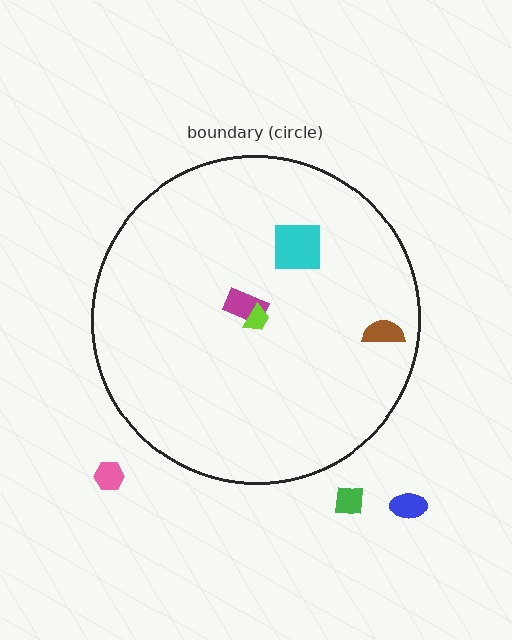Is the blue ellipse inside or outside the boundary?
Outside.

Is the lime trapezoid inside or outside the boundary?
Inside.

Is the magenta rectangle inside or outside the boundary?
Inside.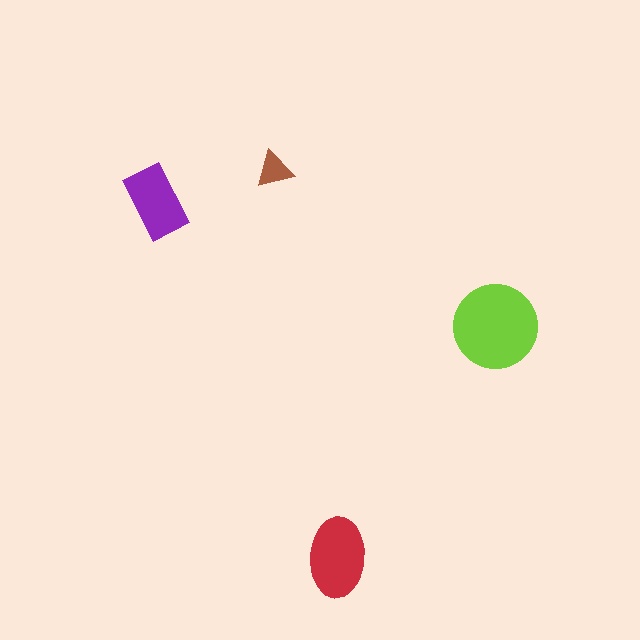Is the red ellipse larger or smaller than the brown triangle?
Larger.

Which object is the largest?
The lime circle.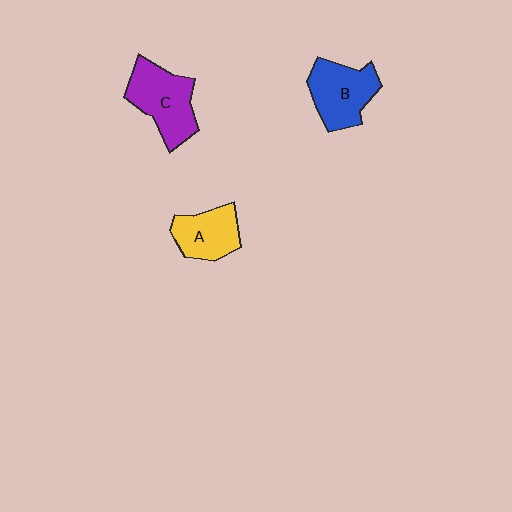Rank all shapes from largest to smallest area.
From largest to smallest: C (purple), B (blue), A (yellow).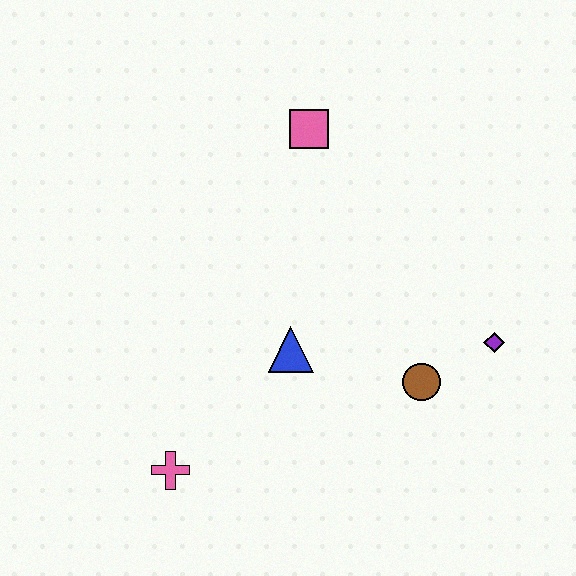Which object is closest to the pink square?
The blue triangle is closest to the pink square.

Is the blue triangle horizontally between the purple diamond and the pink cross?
Yes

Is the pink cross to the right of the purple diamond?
No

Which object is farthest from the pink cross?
The pink square is farthest from the pink cross.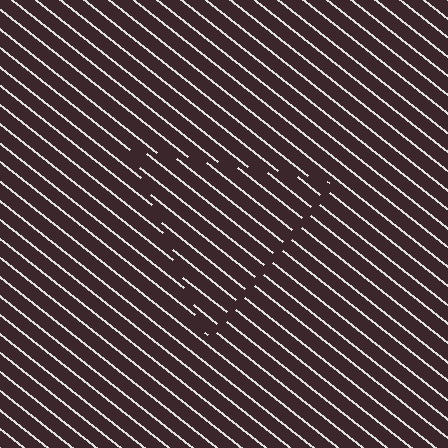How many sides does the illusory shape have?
3 sides — the line-ends trace a triangle.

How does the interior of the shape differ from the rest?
The interior of the shape contains the same grating, shifted by half a period — the contour is defined by the phase discontinuity where line-ends from the inner and outer gratings abut.